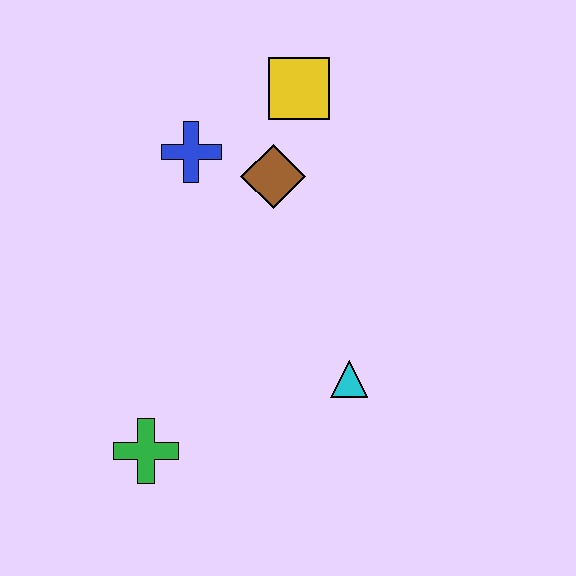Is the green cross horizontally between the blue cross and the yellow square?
No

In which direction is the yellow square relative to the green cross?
The yellow square is above the green cross.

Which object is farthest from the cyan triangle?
The yellow square is farthest from the cyan triangle.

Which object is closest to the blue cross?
The brown diamond is closest to the blue cross.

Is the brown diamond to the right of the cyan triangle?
No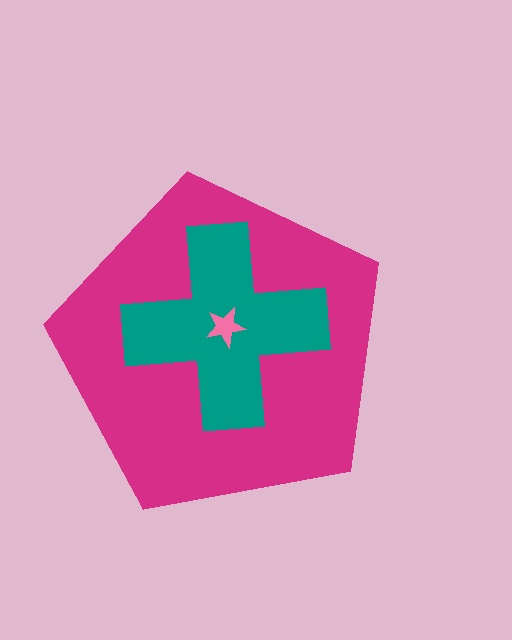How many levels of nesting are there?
3.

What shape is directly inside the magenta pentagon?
The teal cross.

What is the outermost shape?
The magenta pentagon.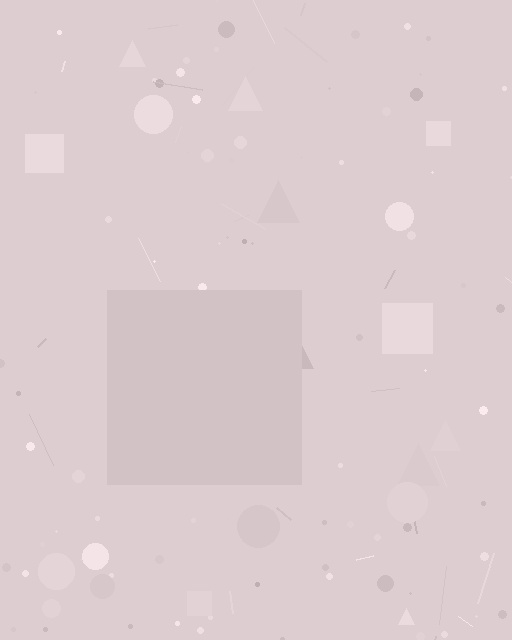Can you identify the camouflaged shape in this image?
The camouflaged shape is a square.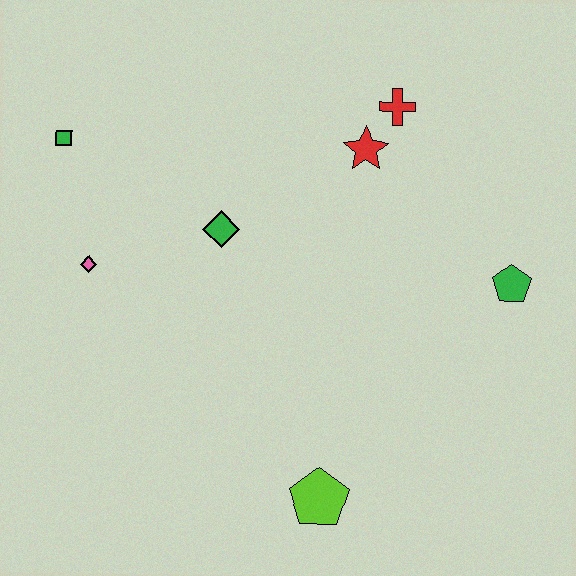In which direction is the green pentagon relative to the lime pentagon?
The green pentagon is above the lime pentagon.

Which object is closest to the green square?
The pink diamond is closest to the green square.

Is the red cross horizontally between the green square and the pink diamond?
No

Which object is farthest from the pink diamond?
The green pentagon is farthest from the pink diamond.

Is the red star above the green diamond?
Yes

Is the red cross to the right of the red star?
Yes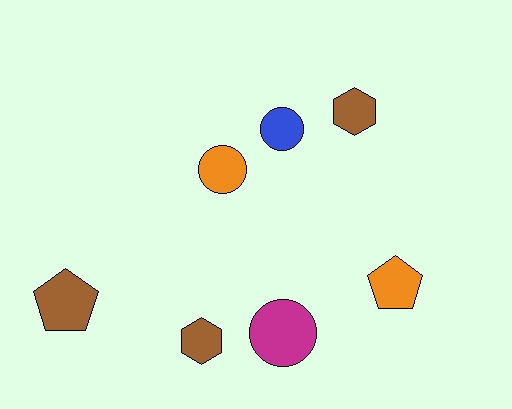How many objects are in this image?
There are 7 objects.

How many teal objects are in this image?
There are no teal objects.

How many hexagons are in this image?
There are 2 hexagons.